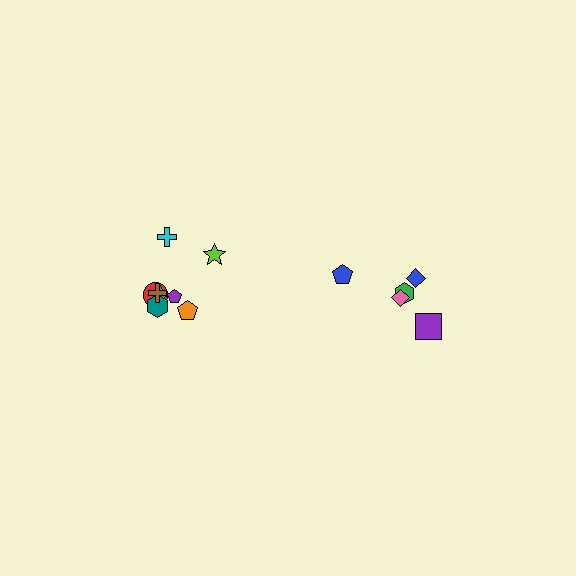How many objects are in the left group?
There are 8 objects.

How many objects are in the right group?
There are 5 objects.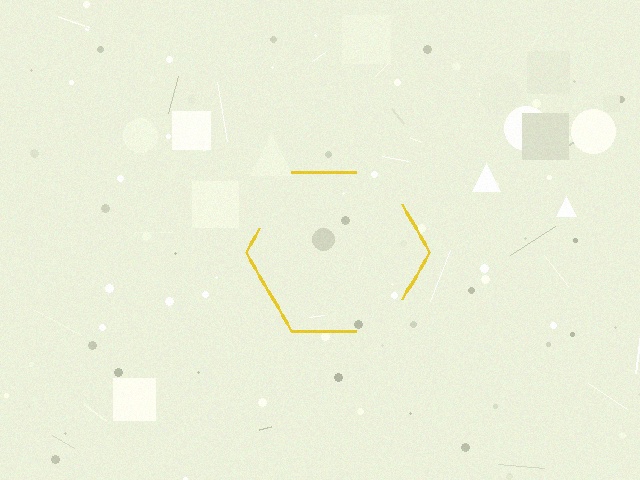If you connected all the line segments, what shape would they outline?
They would outline a hexagon.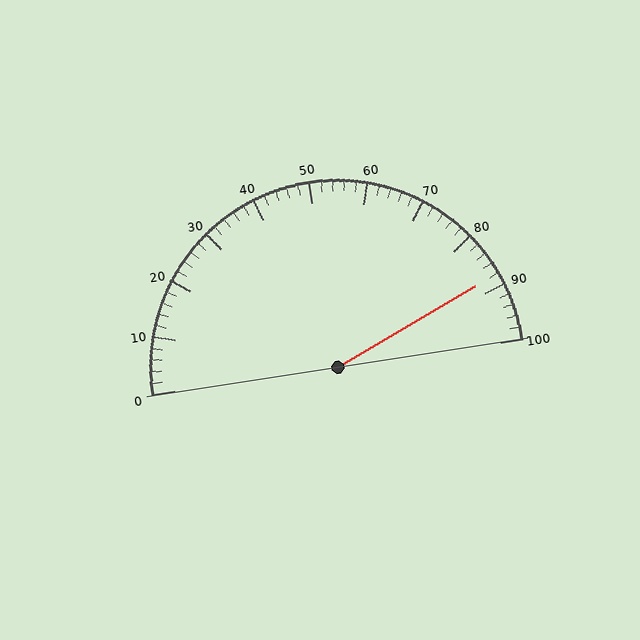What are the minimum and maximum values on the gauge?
The gauge ranges from 0 to 100.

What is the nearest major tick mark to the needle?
The nearest major tick mark is 90.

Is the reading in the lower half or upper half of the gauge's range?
The reading is in the upper half of the range (0 to 100).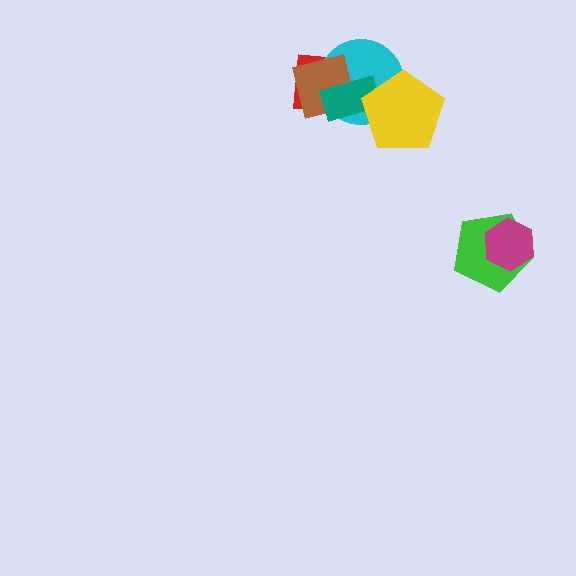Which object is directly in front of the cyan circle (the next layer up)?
The brown square is directly in front of the cyan circle.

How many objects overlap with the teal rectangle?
4 objects overlap with the teal rectangle.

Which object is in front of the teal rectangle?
The yellow pentagon is in front of the teal rectangle.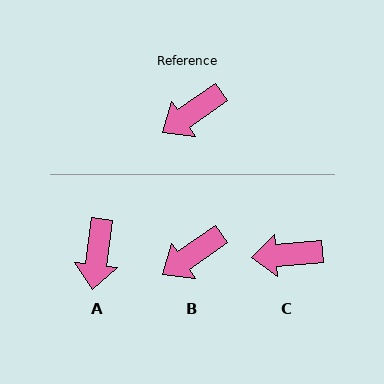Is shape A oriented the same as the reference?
No, it is off by about 48 degrees.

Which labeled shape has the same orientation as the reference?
B.